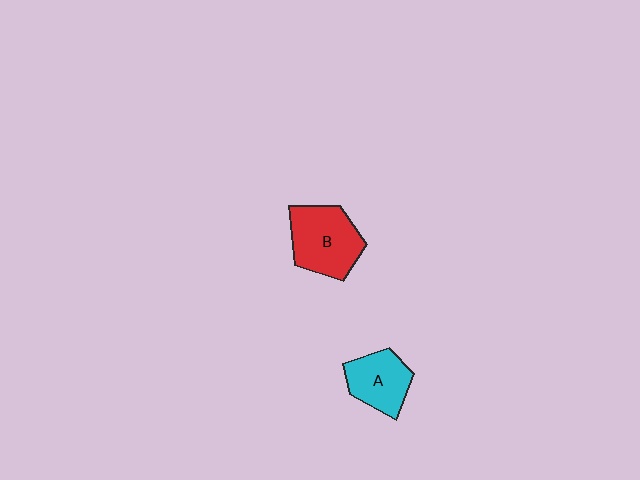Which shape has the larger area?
Shape B (red).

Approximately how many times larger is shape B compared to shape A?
Approximately 1.3 times.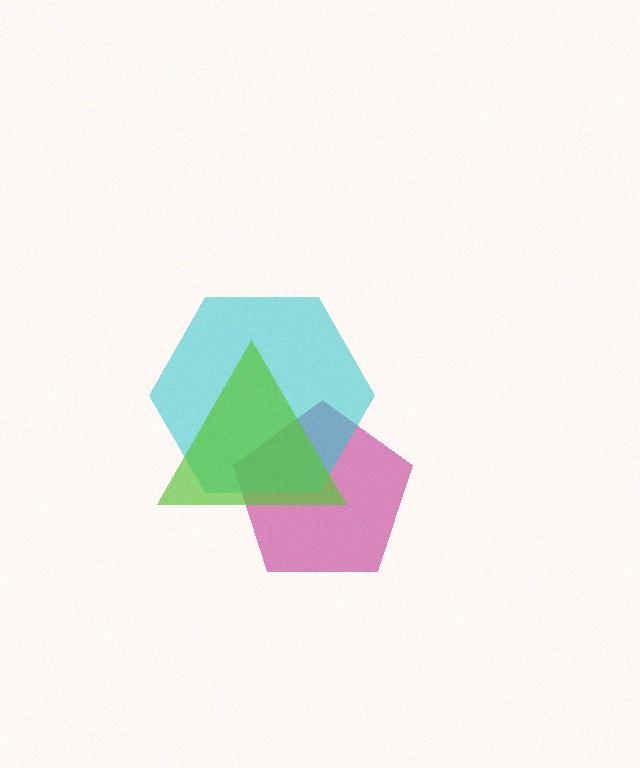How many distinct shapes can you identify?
There are 3 distinct shapes: a magenta pentagon, a cyan hexagon, a lime triangle.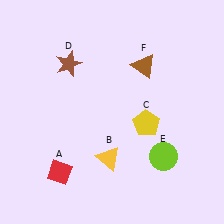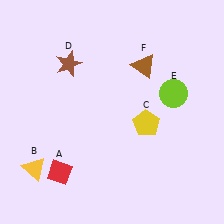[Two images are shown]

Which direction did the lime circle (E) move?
The lime circle (E) moved up.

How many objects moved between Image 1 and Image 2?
2 objects moved between the two images.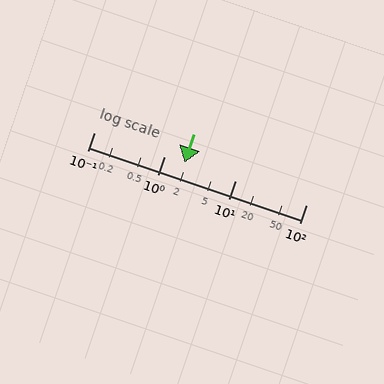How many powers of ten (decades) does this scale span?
The scale spans 3 decades, from 0.1 to 100.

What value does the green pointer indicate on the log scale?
The pointer indicates approximately 1.9.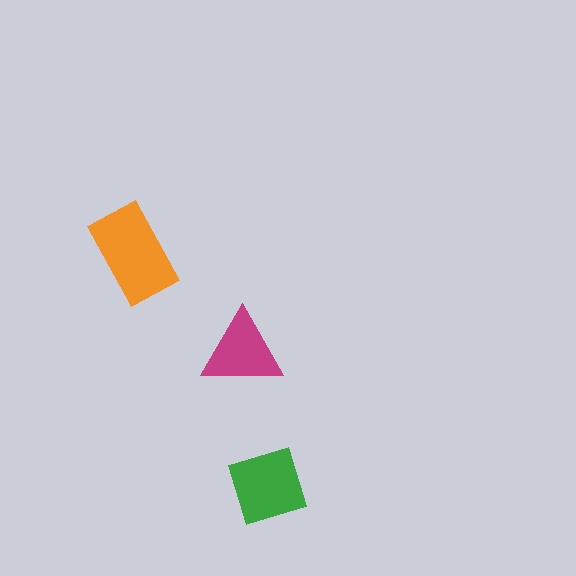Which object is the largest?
The orange rectangle.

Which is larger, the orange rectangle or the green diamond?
The orange rectangle.